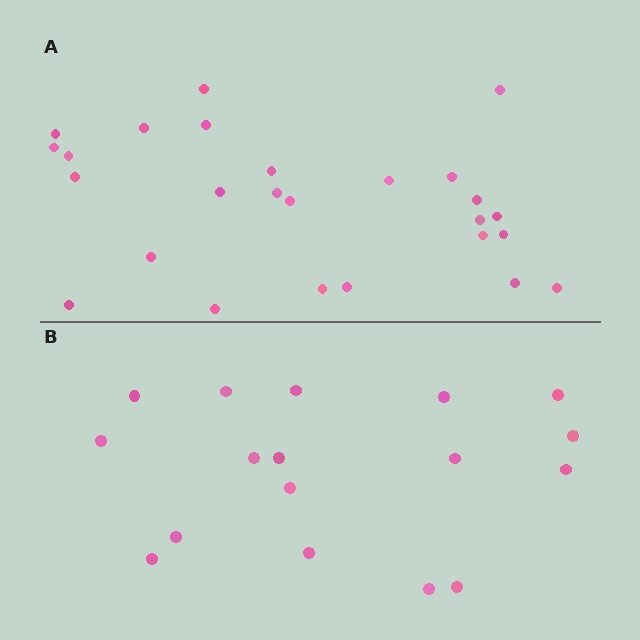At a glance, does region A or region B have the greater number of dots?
Region A (the top region) has more dots.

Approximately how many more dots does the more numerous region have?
Region A has roughly 8 or so more dots than region B.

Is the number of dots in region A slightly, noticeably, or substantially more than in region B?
Region A has substantially more. The ratio is roughly 1.5 to 1.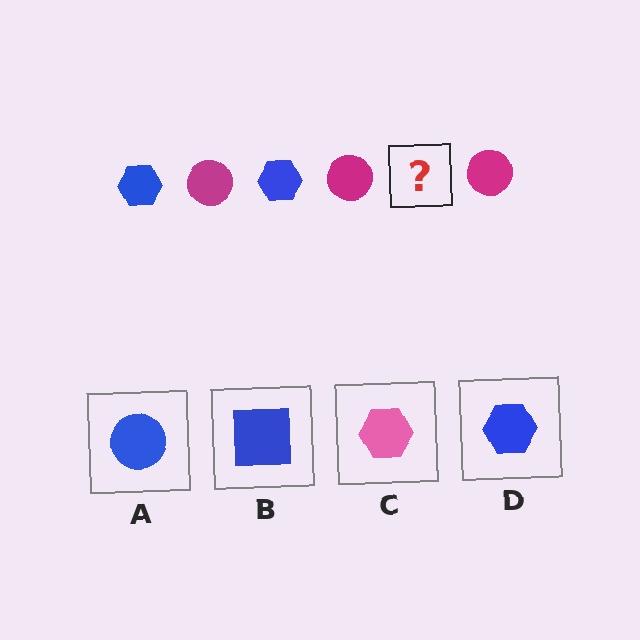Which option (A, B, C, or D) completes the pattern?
D.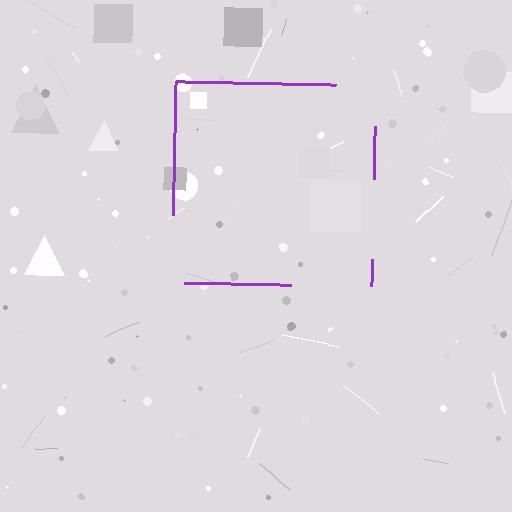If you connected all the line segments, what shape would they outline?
They would outline a square.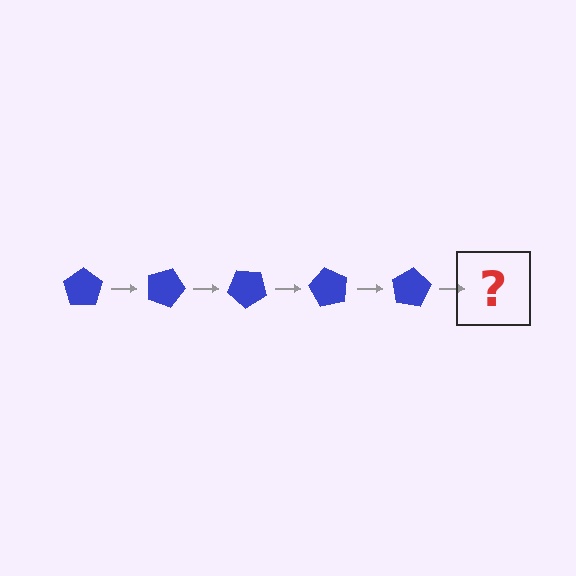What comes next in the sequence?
The next element should be a blue pentagon rotated 100 degrees.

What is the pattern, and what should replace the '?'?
The pattern is that the pentagon rotates 20 degrees each step. The '?' should be a blue pentagon rotated 100 degrees.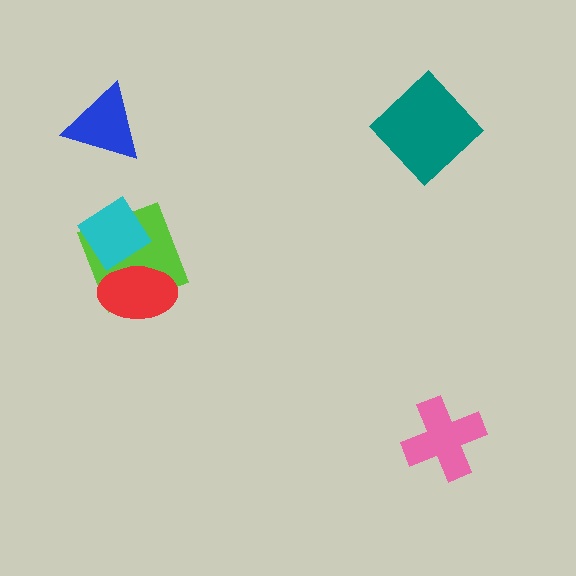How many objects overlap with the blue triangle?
0 objects overlap with the blue triangle.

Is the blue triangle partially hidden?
No, no other shape covers it.